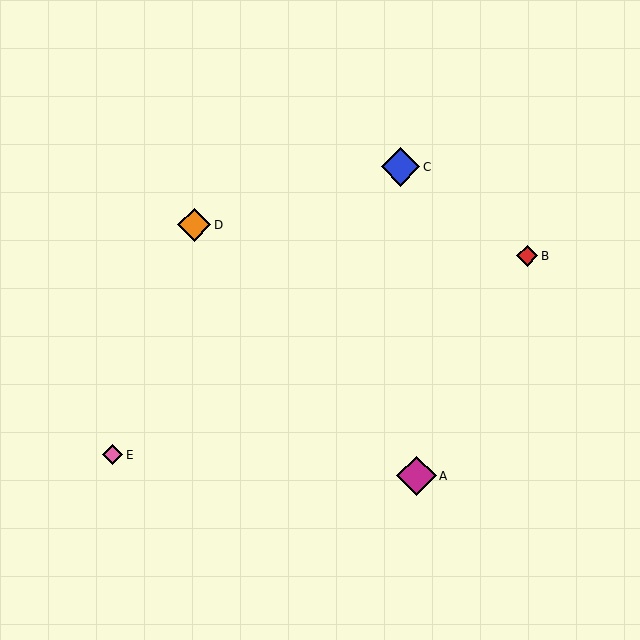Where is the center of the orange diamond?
The center of the orange diamond is at (194, 225).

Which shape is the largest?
The magenta diamond (labeled A) is the largest.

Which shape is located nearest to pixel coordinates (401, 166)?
The blue diamond (labeled C) at (401, 167) is nearest to that location.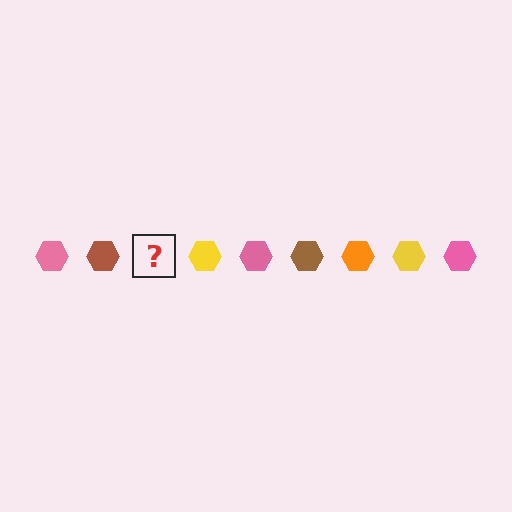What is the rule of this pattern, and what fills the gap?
The rule is that the pattern cycles through pink, brown, orange, yellow hexagons. The gap should be filled with an orange hexagon.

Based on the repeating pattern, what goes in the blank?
The blank should be an orange hexagon.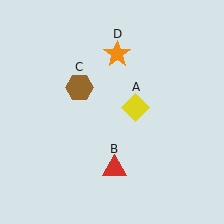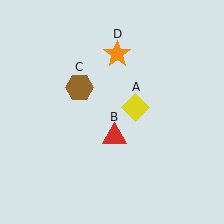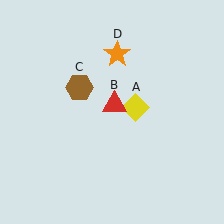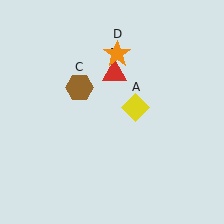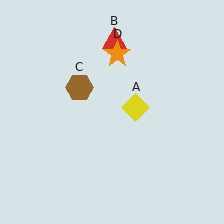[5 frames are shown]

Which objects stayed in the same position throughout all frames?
Yellow diamond (object A) and brown hexagon (object C) and orange star (object D) remained stationary.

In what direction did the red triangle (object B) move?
The red triangle (object B) moved up.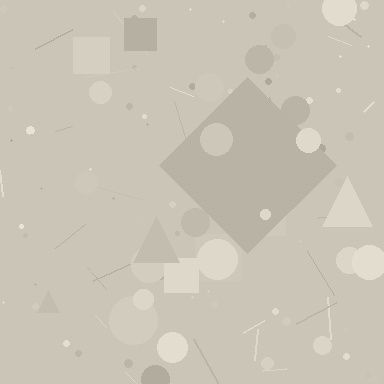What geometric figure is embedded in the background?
A diamond is embedded in the background.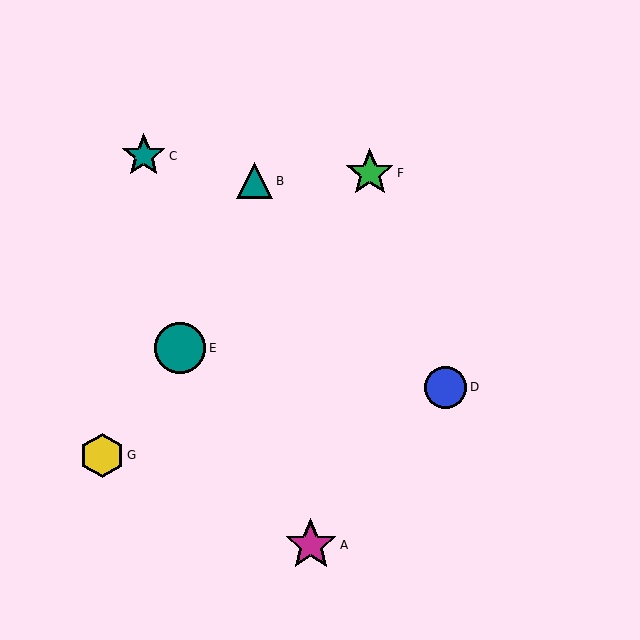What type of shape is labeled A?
Shape A is a magenta star.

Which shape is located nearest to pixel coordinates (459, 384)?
The blue circle (labeled D) at (446, 387) is nearest to that location.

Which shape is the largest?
The magenta star (labeled A) is the largest.